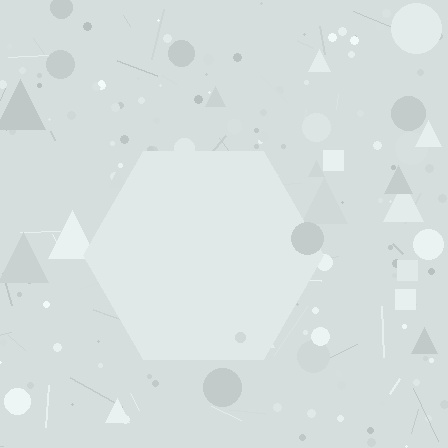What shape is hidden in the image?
A hexagon is hidden in the image.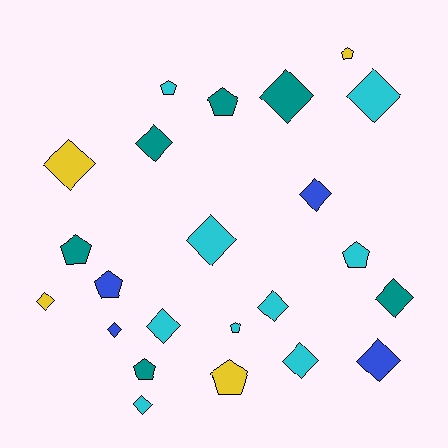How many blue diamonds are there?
There are 3 blue diamonds.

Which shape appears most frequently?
Diamond, with 14 objects.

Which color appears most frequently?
Cyan, with 9 objects.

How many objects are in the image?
There are 23 objects.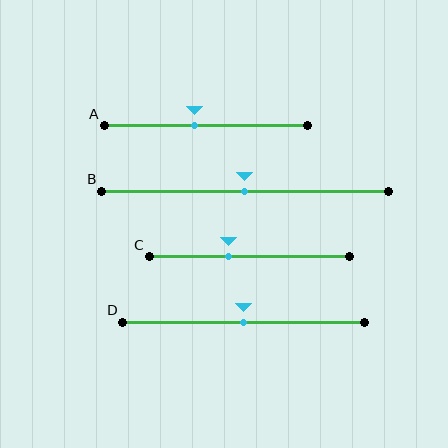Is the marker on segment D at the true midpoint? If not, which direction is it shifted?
Yes, the marker on segment D is at the true midpoint.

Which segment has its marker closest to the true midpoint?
Segment B has its marker closest to the true midpoint.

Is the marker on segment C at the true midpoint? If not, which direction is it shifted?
No, the marker on segment C is shifted to the left by about 11% of the segment length.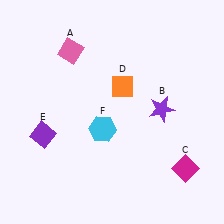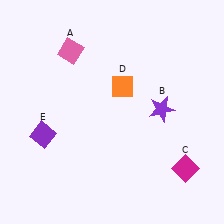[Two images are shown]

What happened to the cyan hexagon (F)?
The cyan hexagon (F) was removed in Image 2. It was in the bottom-left area of Image 1.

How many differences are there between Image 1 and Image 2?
There is 1 difference between the two images.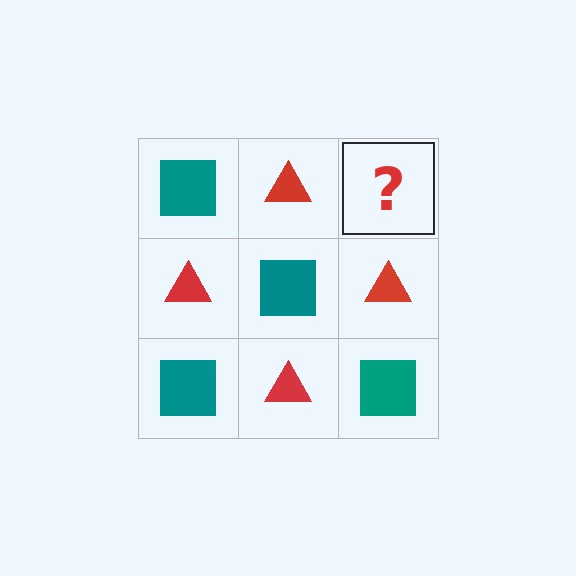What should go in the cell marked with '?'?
The missing cell should contain a teal square.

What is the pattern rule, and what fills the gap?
The rule is that it alternates teal square and red triangle in a checkerboard pattern. The gap should be filled with a teal square.